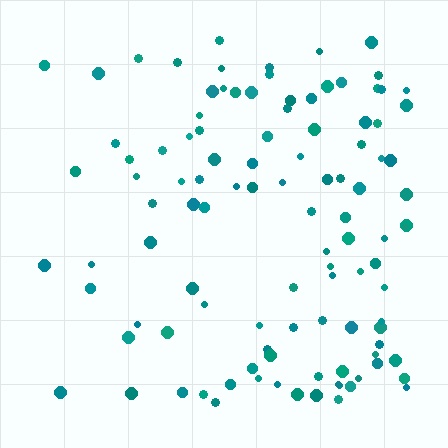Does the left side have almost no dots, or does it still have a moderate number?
Still a moderate number, just noticeably fewer than the right.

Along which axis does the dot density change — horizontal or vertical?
Horizontal.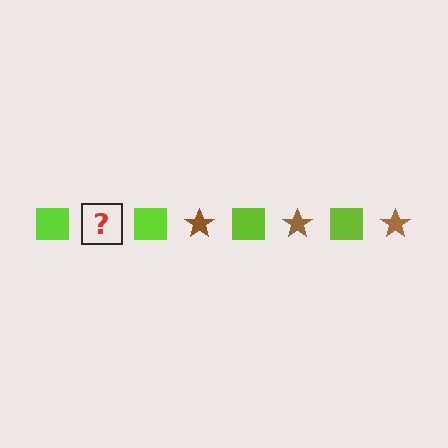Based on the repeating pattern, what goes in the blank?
The blank should be a brown star.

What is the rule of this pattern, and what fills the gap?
The rule is that the pattern alternates between lime square and brown star. The gap should be filled with a brown star.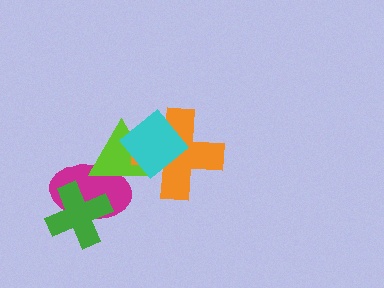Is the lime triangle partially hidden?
Yes, it is partially covered by another shape.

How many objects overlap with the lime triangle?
3 objects overlap with the lime triangle.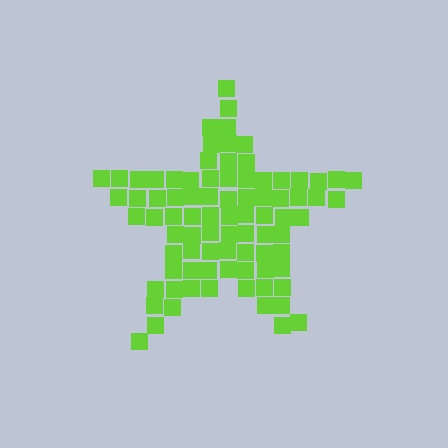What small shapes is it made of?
It is made of small squares.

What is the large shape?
The large shape is a star.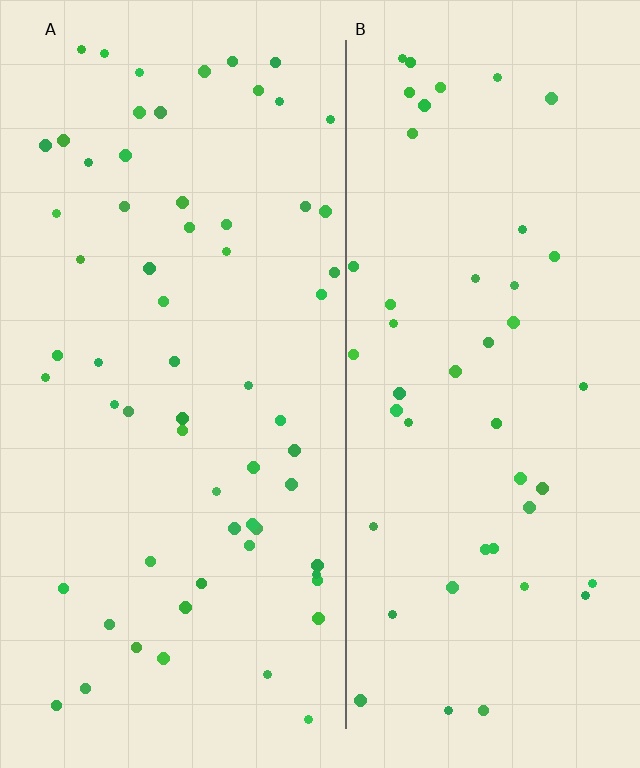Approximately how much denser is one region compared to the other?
Approximately 1.3× — region A over region B.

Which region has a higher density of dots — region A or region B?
A (the left).